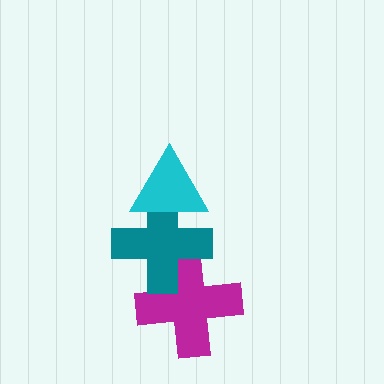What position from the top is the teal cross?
The teal cross is 2nd from the top.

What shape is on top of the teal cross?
The cyan triangle is on top of the teal cross.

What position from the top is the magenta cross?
The magenta cross is 3rd from the top.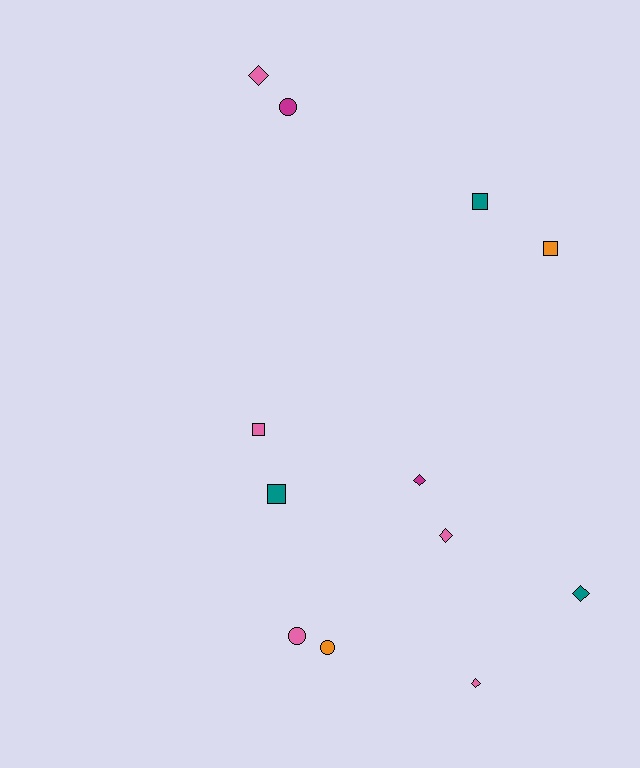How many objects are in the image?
There are 12 objects.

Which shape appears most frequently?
Diamond, with 5 objects.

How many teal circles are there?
There are no teal circles.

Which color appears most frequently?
Pink, with 5 objects.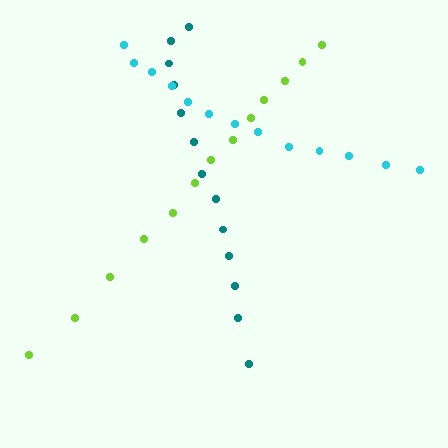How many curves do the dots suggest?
There are 3 distinct paths.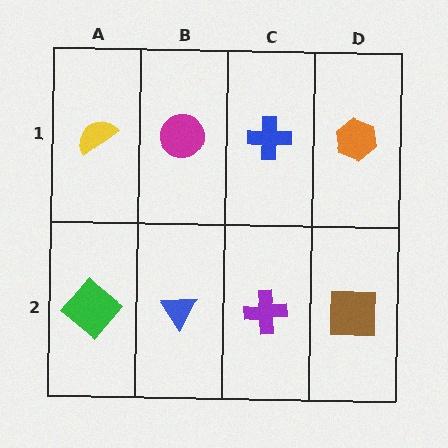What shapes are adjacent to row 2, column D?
An orange hexagon (row 1, column D), a purple cross (row 2, column C).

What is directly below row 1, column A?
A green diamond.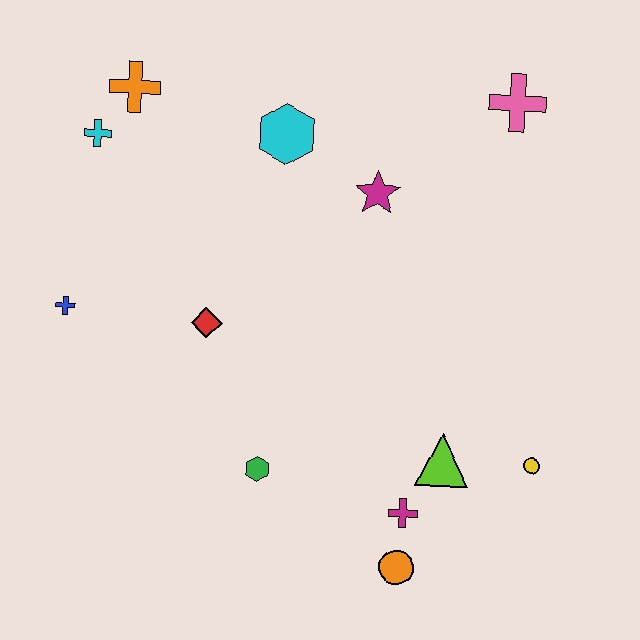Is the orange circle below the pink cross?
Yes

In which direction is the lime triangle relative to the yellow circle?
The lime triangle is to the left of the yellow circle.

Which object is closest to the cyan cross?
The orange cross is closest to the cyan cross.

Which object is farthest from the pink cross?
The blue cross is farthest from the pink cross.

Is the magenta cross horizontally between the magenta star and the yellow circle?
Yes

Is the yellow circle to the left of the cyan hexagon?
No